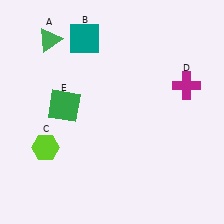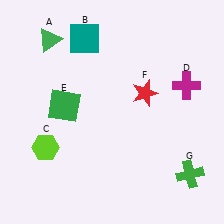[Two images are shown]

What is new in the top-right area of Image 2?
A red star (F) was added in the top-right area of Image 2.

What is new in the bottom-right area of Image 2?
A green cross (G) was added in the bottom-right area of Image 2.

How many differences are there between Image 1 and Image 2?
There are 2 differences between the two images.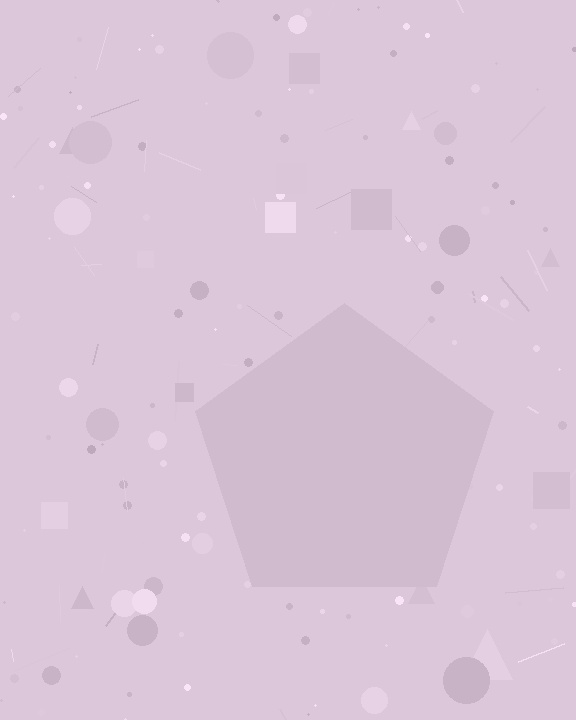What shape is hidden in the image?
A pentagon is hidden in the image.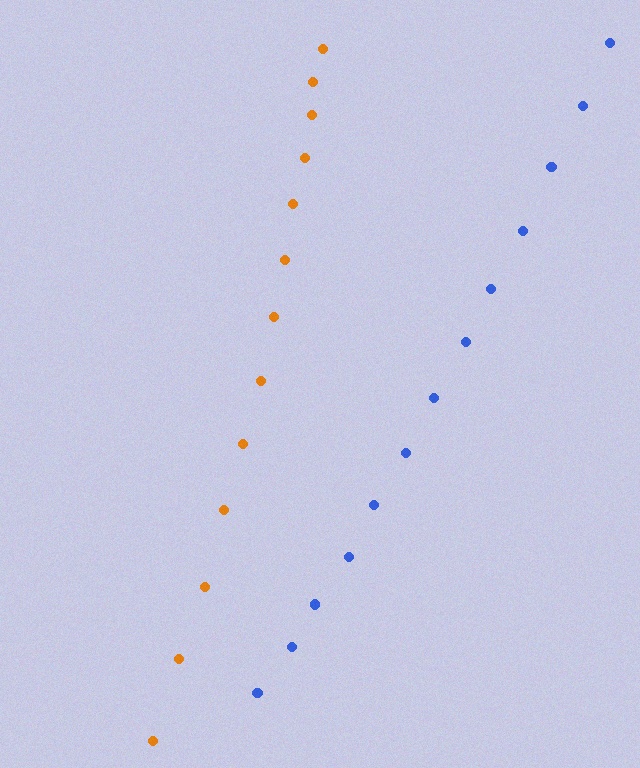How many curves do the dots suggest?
There are 2 distinct paths.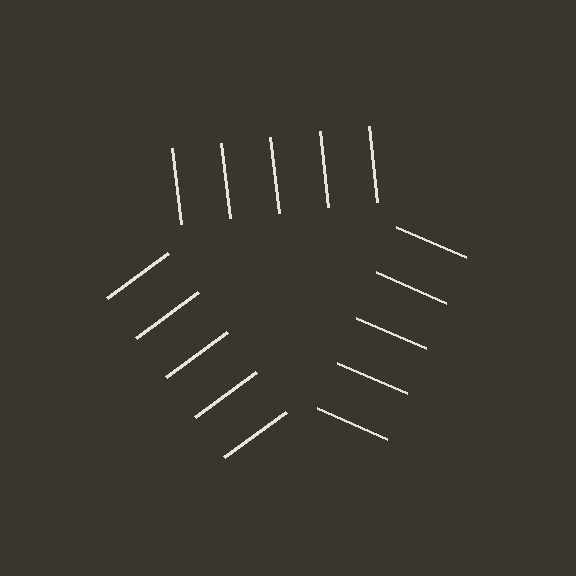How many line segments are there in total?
15 — 5 along each of the 3 edges.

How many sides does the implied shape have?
3 sides — the line-ends trace a triangle.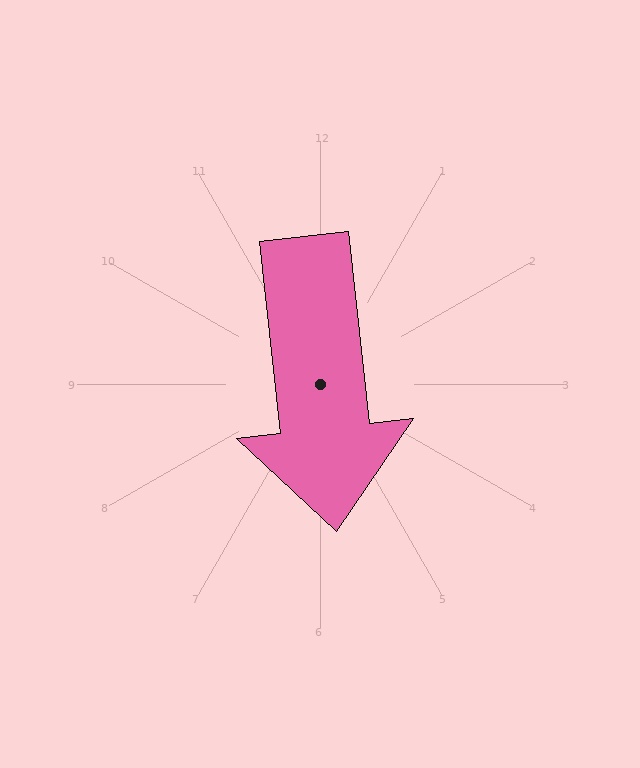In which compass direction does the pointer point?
South.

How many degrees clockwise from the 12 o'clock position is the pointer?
Approximately 174 degrees.